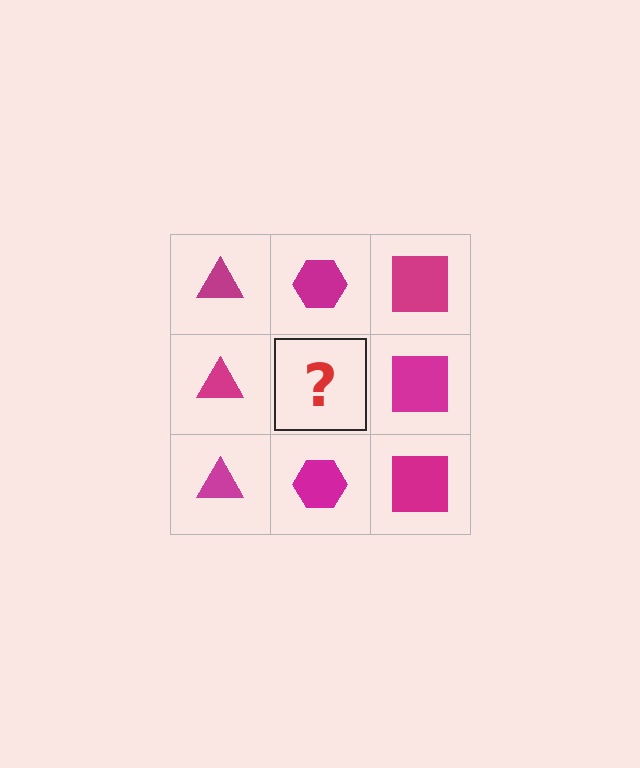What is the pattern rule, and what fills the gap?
The rule is that each column has a consistent shape. The gap should be filled with a magenta hexagon.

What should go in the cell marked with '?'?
The missing cell should contain a magenta hexagon.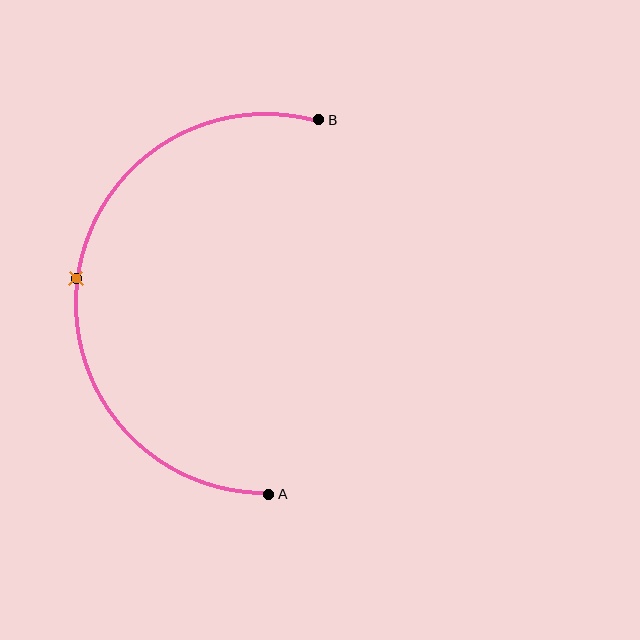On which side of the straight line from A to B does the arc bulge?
The arc bulges to the left of the straight line connecting A and B.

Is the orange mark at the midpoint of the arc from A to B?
Yes. The orange mark lies on the arc at equal arc-length from both A and B — it is the arc midpoint.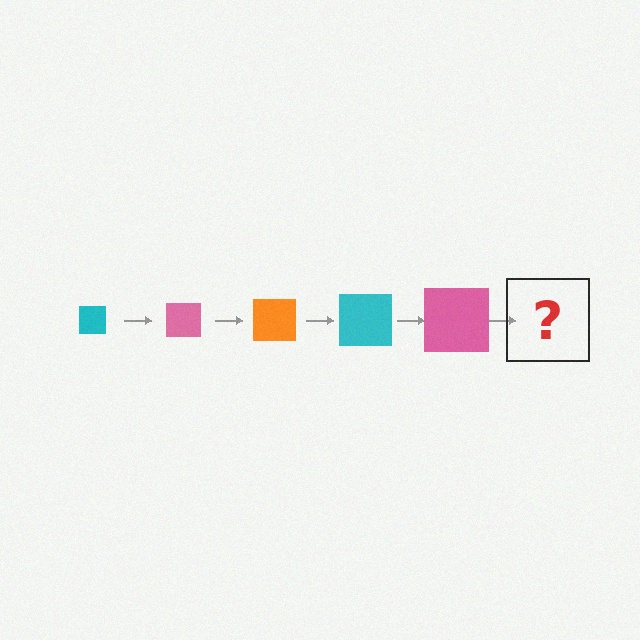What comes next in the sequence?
The next element should be an orange square, larger than the previous one.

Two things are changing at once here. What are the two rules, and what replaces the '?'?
The two rules are that the square grows larger each step and the color cycles through cyan, pink, and orange. The '?' should be an orange square, larger than the previous one.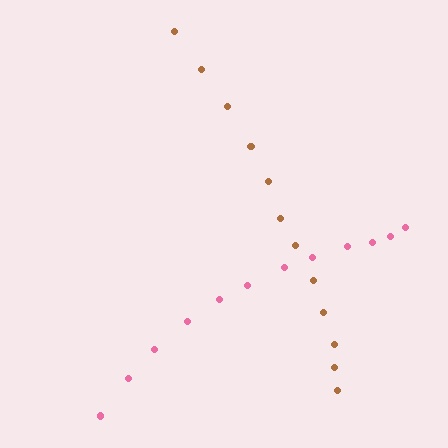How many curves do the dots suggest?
There are 2 distinct paths.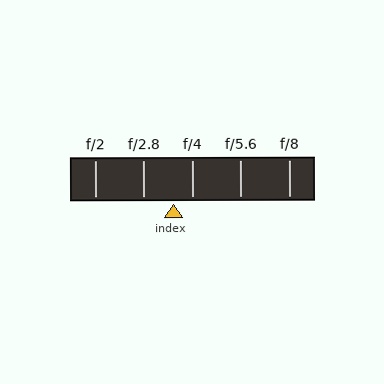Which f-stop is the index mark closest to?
The index mark is closest to f/4.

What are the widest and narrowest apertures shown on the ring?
The widest aperture shown is f/2 and the narrowest is f/8.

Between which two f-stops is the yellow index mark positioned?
The index mark is between f/2.8 and f/4.